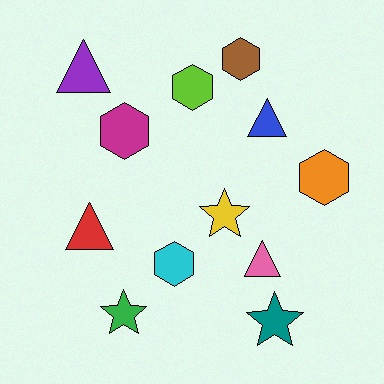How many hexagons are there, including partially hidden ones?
There are 5 hexagons.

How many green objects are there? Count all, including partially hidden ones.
There is 1 green object.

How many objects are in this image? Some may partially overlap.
There are 12 objects.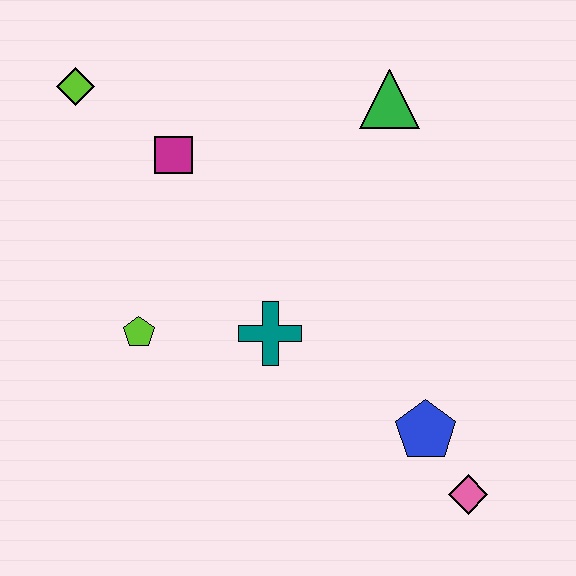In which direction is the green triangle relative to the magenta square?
The green triangle is to the right of the magenta square.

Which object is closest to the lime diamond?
The magenta square is closest to the lime diamond.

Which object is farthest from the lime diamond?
The pink diamond is farthest from the lime diamond.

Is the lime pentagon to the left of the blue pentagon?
Yes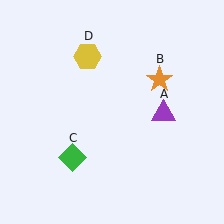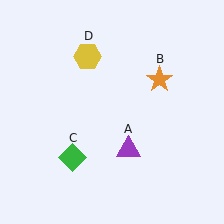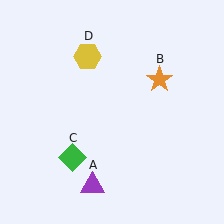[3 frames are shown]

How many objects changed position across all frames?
1 object changed position: purple triangle (object A).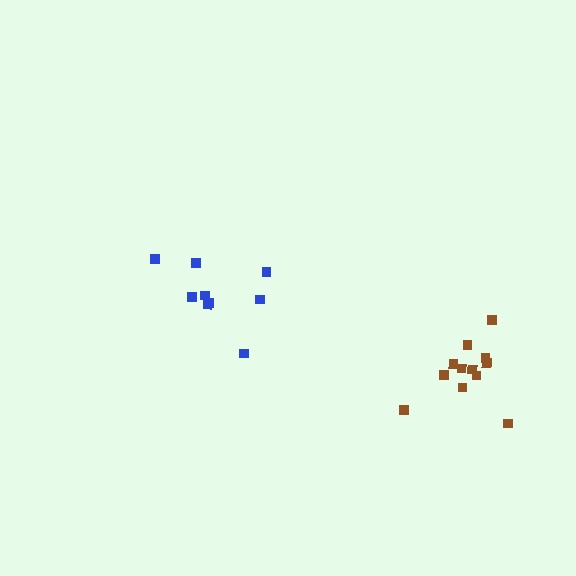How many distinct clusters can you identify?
There are 2 distinct clusters.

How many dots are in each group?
Group 1: 9 dots, Group 2: 12 dots (21 total).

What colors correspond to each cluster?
The clusters are colored: blue, brown.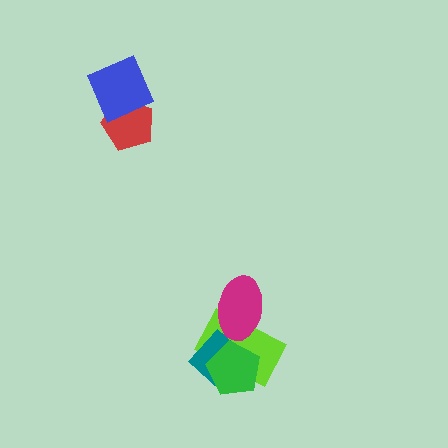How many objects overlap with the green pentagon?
2 objects overlap with the green pentagon.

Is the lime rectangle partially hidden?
Yes, it is partially covered by another shape.